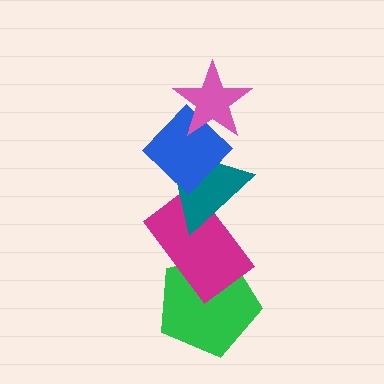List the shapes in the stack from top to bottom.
From top to bottom: the pink star, the blue diamond, the teal triangle, the magenta rectangle, the green pentagon.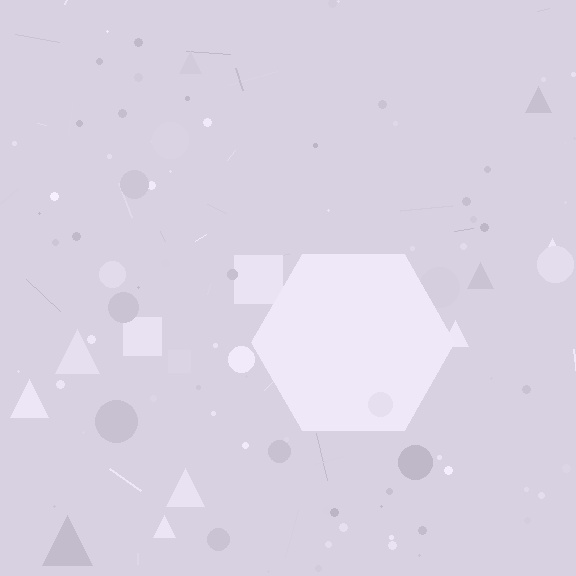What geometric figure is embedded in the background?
A hexagon is embedded in the background.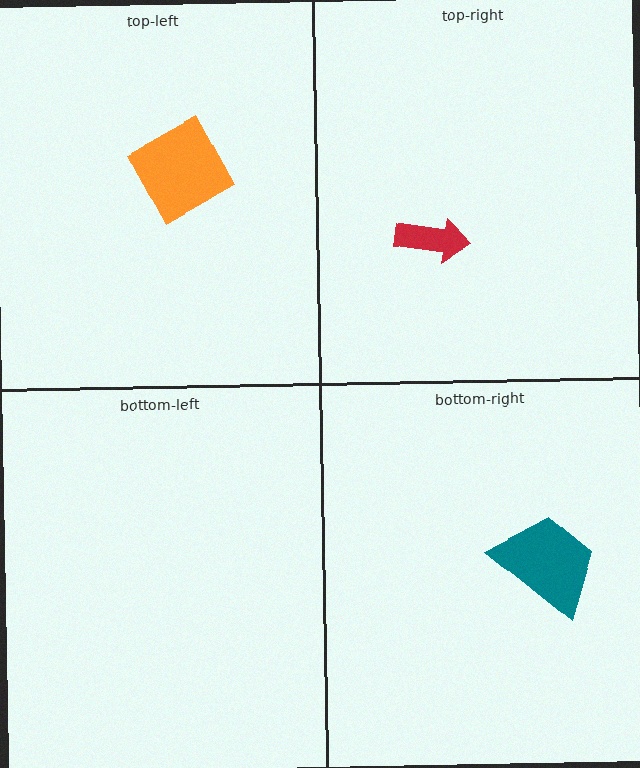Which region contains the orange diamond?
The top-left region.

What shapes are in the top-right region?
The red arrow.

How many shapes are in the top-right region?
1.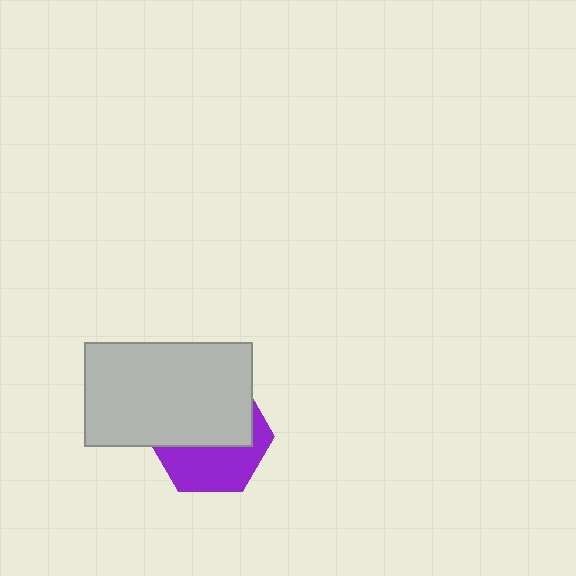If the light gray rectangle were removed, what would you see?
You would see the complete purple hexagon.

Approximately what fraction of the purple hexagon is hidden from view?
Roughly 58% of the purple hexagon is hidden behind the light gray rectangle.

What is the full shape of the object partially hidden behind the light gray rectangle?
The partially hidden object is a purple hexagon.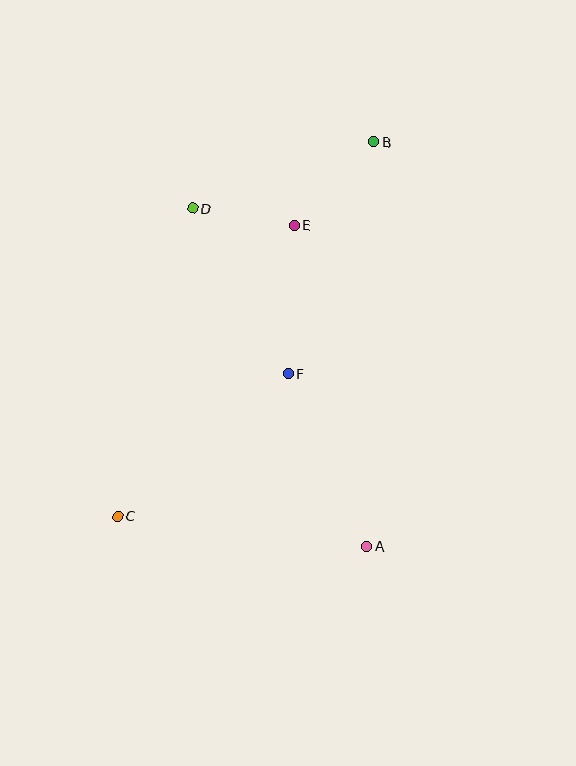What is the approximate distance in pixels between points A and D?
The distance between A and D is approximately 380 pixels.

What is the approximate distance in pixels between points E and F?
The distance between E and F is approximately 149 pixels.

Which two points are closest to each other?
Points D and E are closest to each other.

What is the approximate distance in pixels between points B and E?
The distance between B and E is approximately 115 pixels.